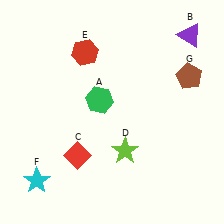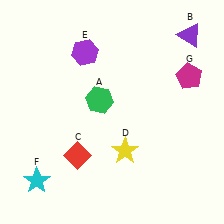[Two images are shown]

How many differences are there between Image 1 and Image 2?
There are 3 differences between the two images.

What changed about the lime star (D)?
In Image 1, D is lime. In Image 2, it changed to yellow.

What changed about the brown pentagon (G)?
In Image 1, G is brown. In Image 2, it changed to magenta.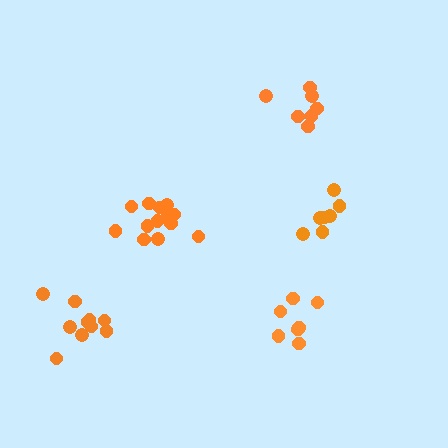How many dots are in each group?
Group 1: 7 dots, Group 2: 7 dots, Group 3: 13 dots, Group 4: 7 dots, Group 5: 10 dots (44 total).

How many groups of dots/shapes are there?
There are 5 groups.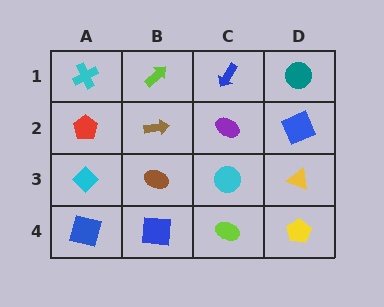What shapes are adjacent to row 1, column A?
A red pentagon (row 2, column A), a lime arrow (row 1, column B).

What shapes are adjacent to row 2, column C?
A blue arrow (row 1, column C), a cyan circle (row 3, column C), a brown arrow (row 2, column B), a blue square (row 2, column D).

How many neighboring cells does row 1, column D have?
2.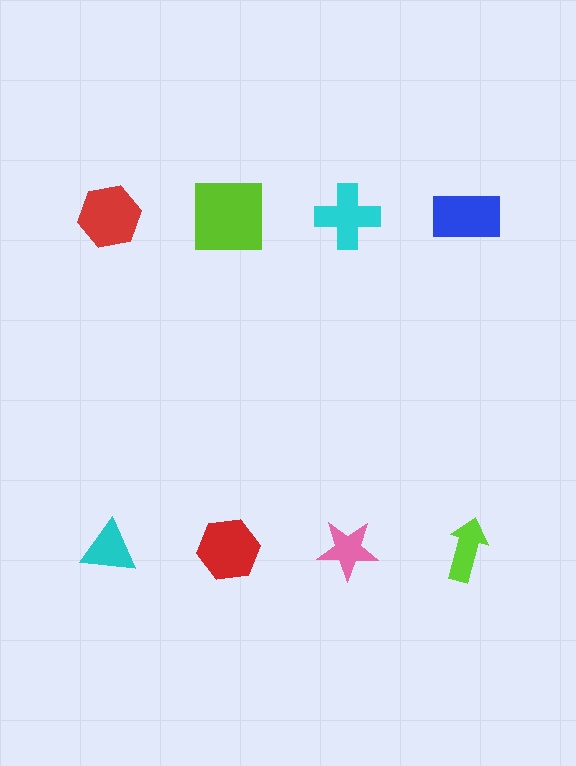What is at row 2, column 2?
A red hexagon.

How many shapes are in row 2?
4 shapes.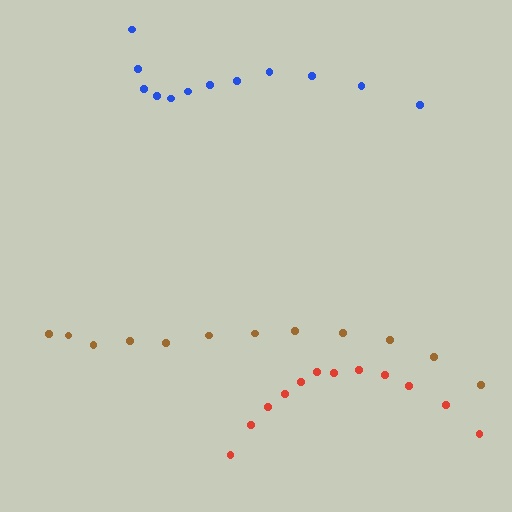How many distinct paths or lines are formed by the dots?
There are 3 distinct paths.